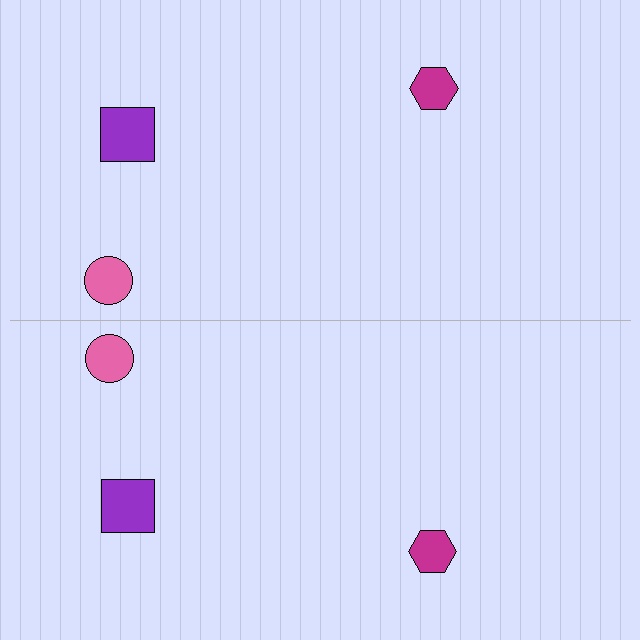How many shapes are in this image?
There are 6 shapes in this image.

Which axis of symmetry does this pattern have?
The pattern has a horizontal axis of symmetry running through the center of the image.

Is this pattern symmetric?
Yes, this pattern has bilateral (reflection) symmetry.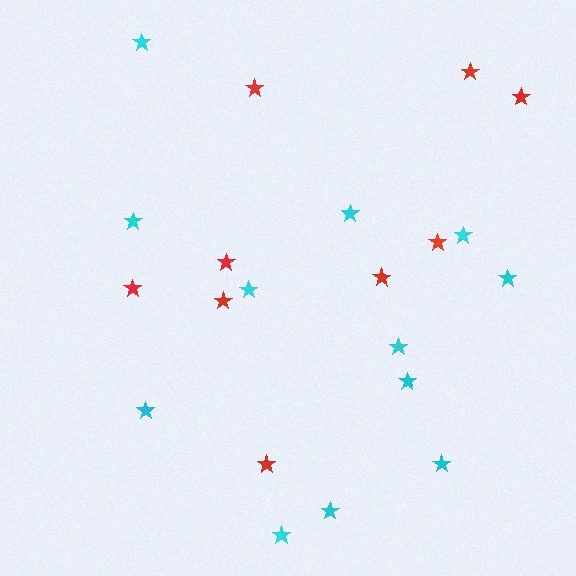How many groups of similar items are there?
There are 2 groups: one group of cyan stars (12) and one group of red stars (9).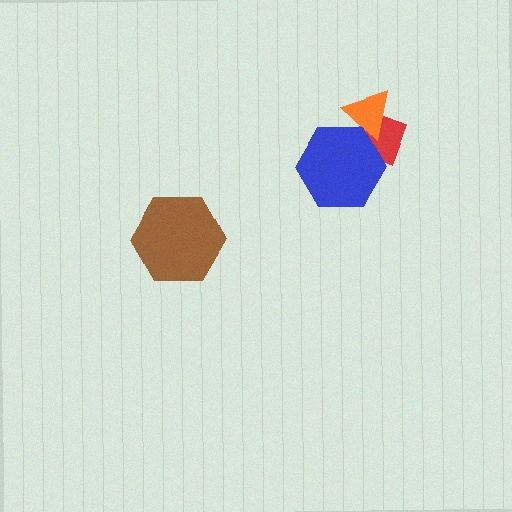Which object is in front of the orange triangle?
The blue hexagon is in front of the orange triangle.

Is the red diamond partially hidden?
Yes, it is partially covered by another shape.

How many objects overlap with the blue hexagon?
2 objects overlap with the blue hexagon.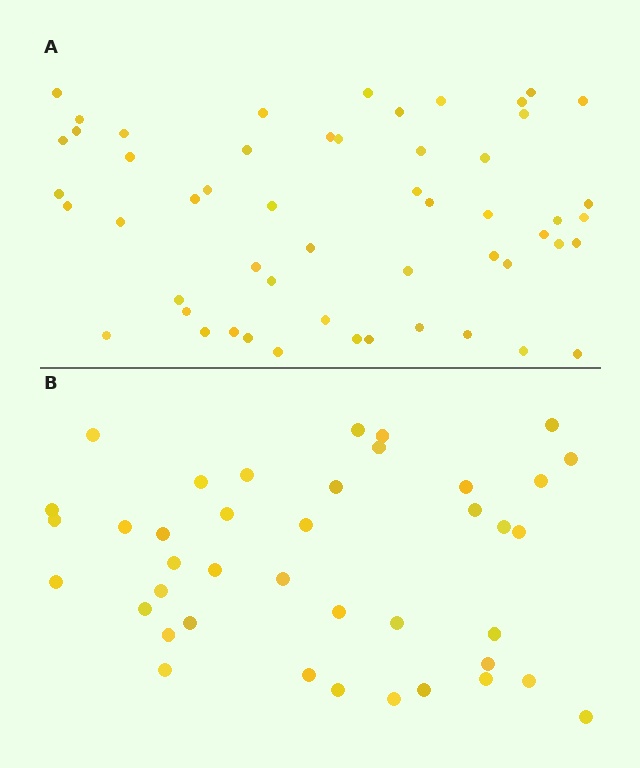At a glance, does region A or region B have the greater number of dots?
Region A (the top region) has more dots.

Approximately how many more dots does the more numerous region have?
Region A has approximately 15 more dots than region B.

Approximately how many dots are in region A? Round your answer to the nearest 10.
About 50 dots. (The exact count is 54, which rounds to 50.)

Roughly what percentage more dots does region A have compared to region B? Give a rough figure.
About 35% more.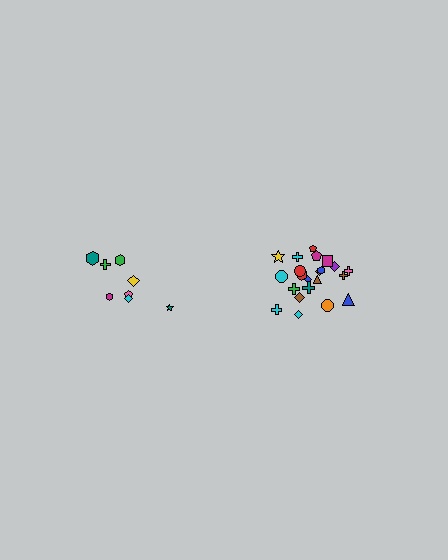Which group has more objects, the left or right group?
The right group.